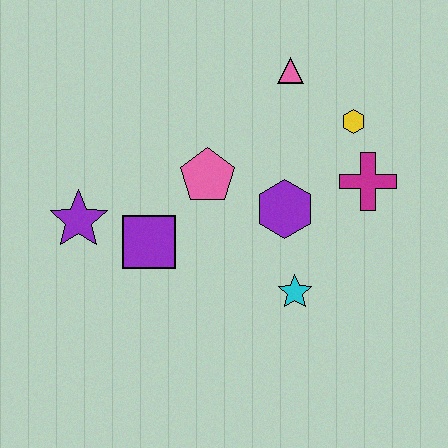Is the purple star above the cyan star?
Yes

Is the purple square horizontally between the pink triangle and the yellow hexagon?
No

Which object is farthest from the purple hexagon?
The purple star is farthest from the purple hexagon.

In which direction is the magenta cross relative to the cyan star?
The magenta cross is above the cyan star.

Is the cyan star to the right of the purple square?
Yes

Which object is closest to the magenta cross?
The yellow hexagon is closest to the magenta cross.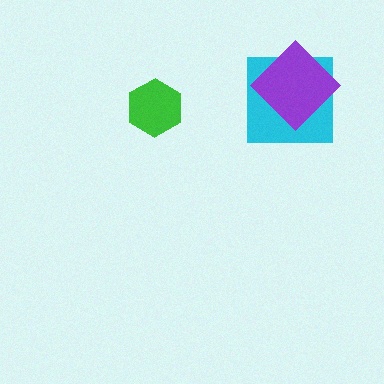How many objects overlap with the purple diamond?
1 object overlaps with the purple diamond.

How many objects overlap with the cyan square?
1 object overlaps with the cyan square.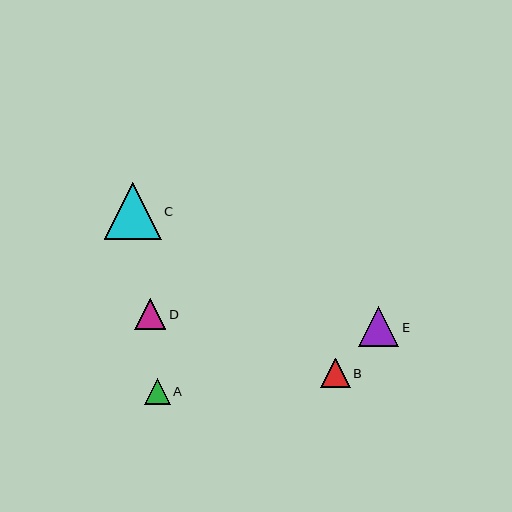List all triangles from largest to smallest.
From largest to smallest: C, E, D, B, A.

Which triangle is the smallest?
Triangle A is the smallest with a size of approximately 26 pixels.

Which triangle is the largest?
Triangle C is the largest with a size of approximately 57 pixels.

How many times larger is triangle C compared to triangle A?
Triangle C is approximately 2.2 times the size of triangle A.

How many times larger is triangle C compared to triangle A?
Triangle C is approximately 2.2 times the size of triangle A.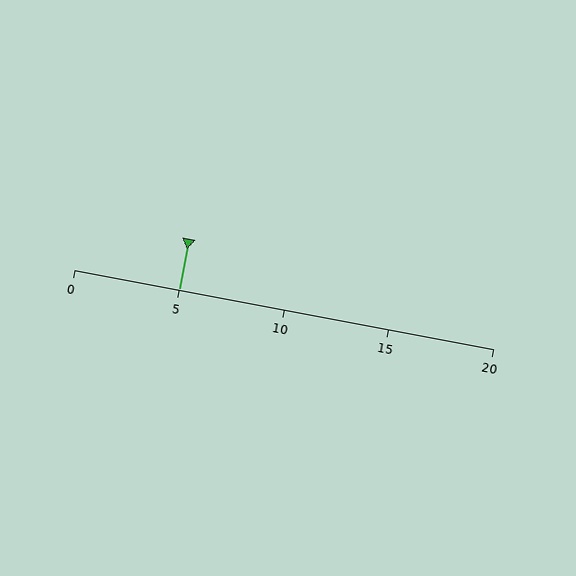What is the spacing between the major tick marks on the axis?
The major ticks are spaced 5 apart.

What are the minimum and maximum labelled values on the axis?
The axis runs from 0 to 20.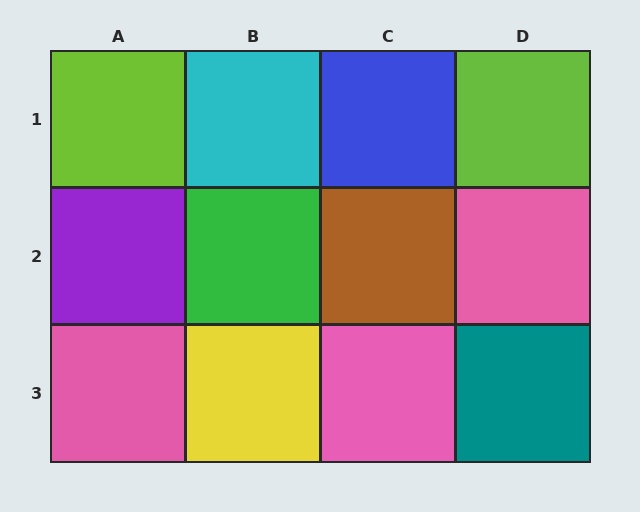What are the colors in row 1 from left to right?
Lime, cyan, blue, lime.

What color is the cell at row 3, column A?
Pink.